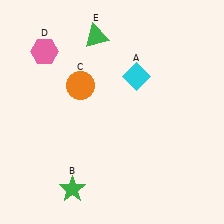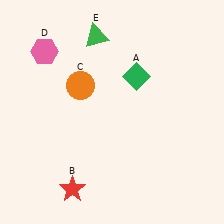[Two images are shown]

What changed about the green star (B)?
In Image 1, B is green. In Image 2, it changed to red.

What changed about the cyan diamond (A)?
In Image 1, A is cyan. In Image 2, it changed to green.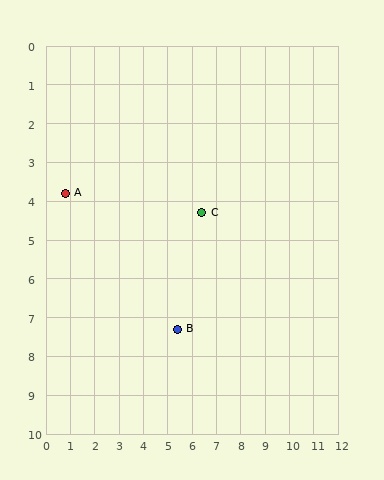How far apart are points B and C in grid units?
Points B and C are about 3.2 grid units apart.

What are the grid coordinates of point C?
Point C is at approximately (6.4, 4.3).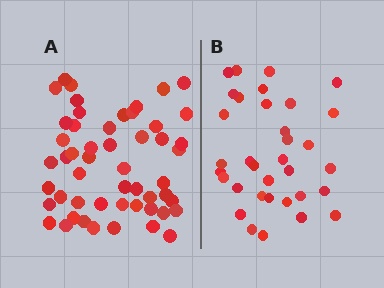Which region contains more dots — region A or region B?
Region A (the left region) has more dots.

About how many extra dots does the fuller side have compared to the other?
Region A has approximately 20 more dots than region B.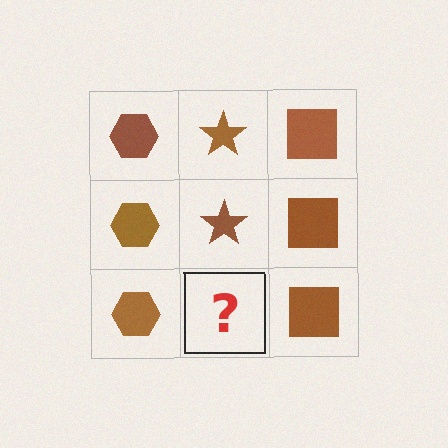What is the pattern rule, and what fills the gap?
The rule is that each column has a consistent shape. The gap should be filled with a brown star.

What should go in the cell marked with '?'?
The missing cell should contain a brown star.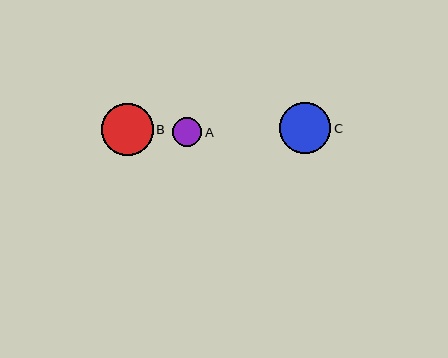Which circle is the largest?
Circle B is the largest with a size of approximately 52 pixels.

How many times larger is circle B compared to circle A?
Circle B is approximately 1.8 times the size of circle A.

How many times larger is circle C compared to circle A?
Circle C is approximately 1.8 times the size of circle A.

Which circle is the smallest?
Circle A is the smallest with a size of approximately 29 pixels.